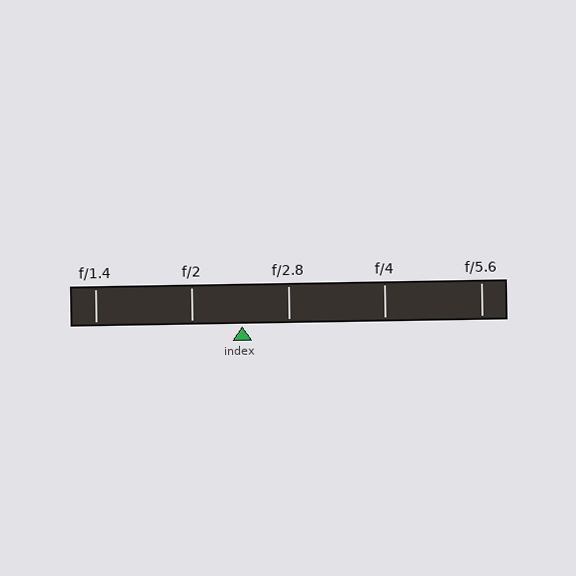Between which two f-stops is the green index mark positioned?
The index mark is between f/2 and f/2.8.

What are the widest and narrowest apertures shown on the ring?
The widest aperture shown is f/1.4 and the narrowest is f/5.6.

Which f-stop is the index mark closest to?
The index mark is closest to f/2.8.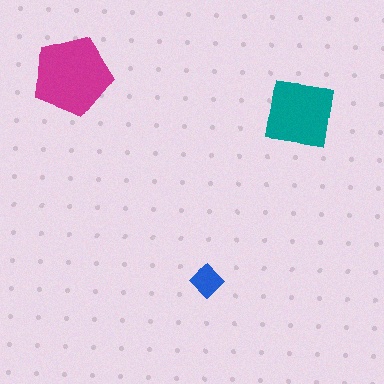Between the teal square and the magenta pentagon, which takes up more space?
The magenta pentagon.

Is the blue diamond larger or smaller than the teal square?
Smaller.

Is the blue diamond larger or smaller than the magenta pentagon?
Smaller.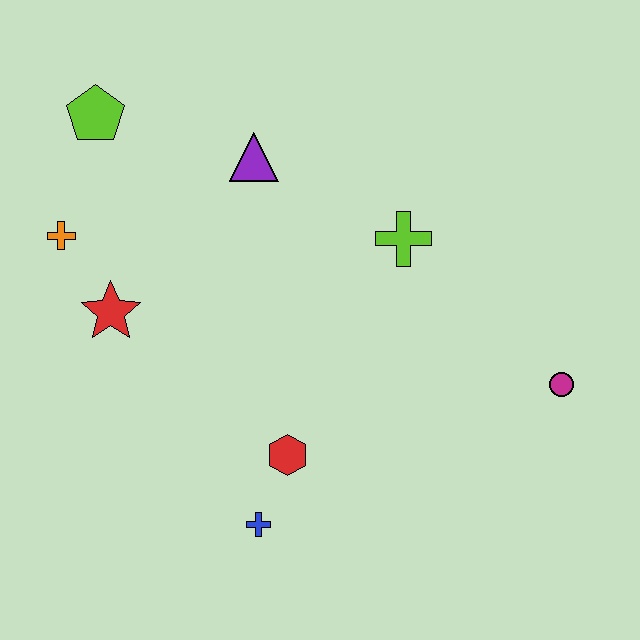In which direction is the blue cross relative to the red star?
The blue cross is below the red star.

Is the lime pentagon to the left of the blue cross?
Yes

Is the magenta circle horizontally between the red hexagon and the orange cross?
No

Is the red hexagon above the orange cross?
No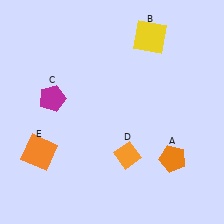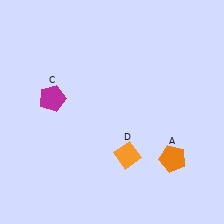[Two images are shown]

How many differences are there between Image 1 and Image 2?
There are 2 differences between the two images.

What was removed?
The orange square (E), the yellow square (B) were removed in Image 2.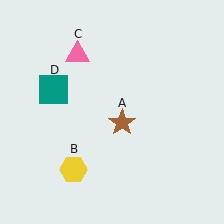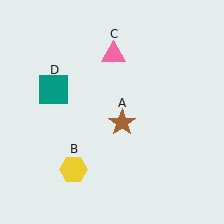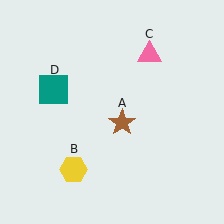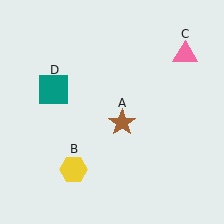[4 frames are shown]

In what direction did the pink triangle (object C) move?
The pink triangle (object C) moved right.